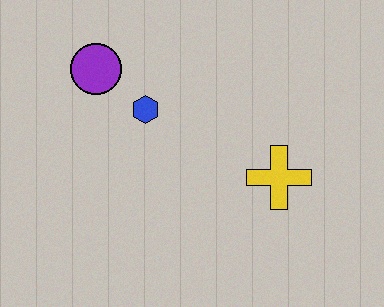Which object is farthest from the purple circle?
The yellow cross is farthest from the purple circle.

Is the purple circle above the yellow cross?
Yes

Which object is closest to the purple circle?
The blue hexagon is closest to the purple circle.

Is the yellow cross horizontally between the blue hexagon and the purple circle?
No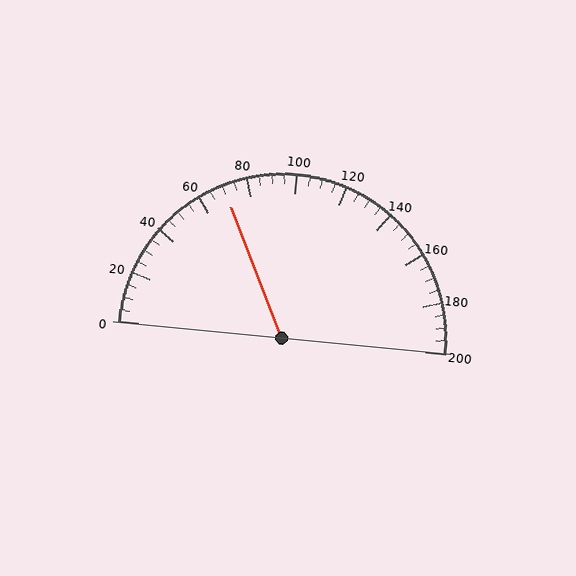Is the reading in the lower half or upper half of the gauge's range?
The reading is in the lower half of the range (0 to 200).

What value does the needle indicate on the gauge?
The needle indicates approximately 70.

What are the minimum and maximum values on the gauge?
The gauge ranges from 0 to 200.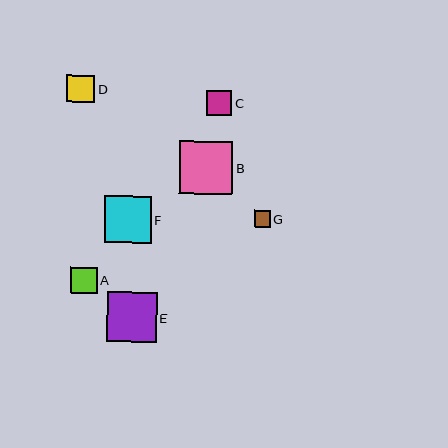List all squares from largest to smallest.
From largest to smallest: B, E, F, D, A, C, G.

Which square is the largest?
Square B is the largest with a size of approximately 53 pixels.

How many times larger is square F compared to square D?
Square F is approximately 1.7 times the size of square D.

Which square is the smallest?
Square G is the smallest with a size of approximately 16 pixels.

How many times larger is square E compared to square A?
Square E is approximately 1.9 times the size of square A.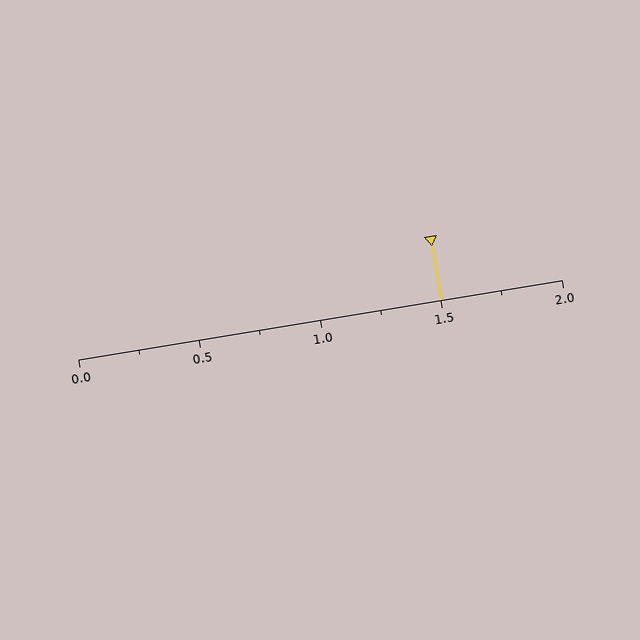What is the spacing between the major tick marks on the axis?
The major ticks are spaced 0.5 apart.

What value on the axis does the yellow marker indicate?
The marker indicates approximately 1.5.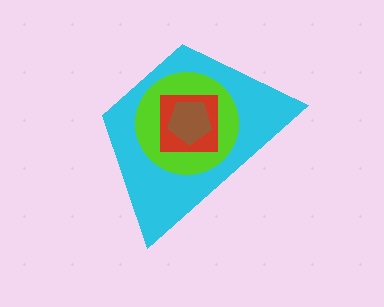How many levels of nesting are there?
4.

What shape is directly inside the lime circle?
The red square.